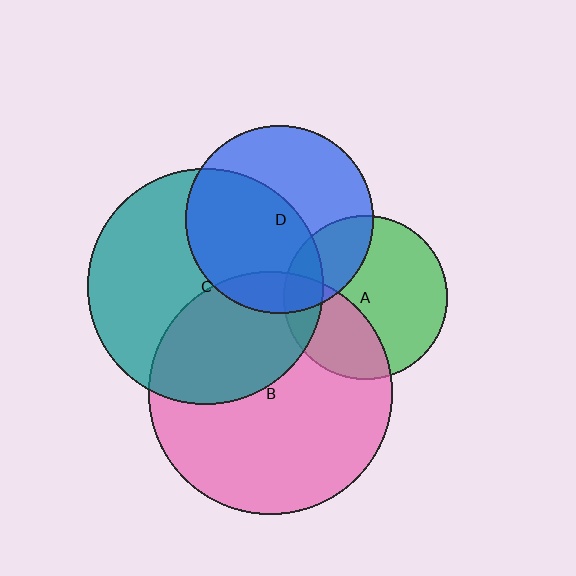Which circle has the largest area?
Circle B (pink).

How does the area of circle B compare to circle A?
Approximately 2.2 times.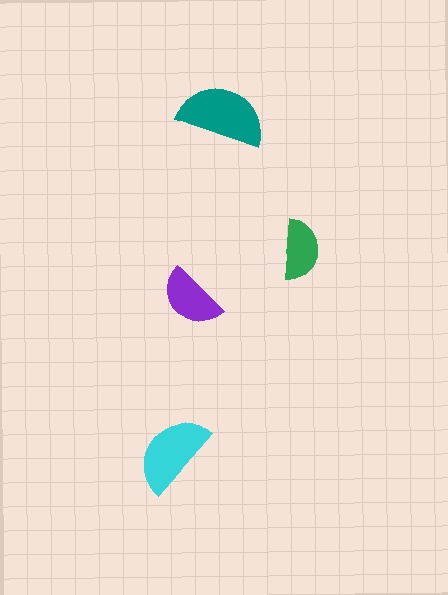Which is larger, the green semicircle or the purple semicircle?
The purple one.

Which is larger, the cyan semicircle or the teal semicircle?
The teal one.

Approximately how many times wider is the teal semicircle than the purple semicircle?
About 1.5 times wider.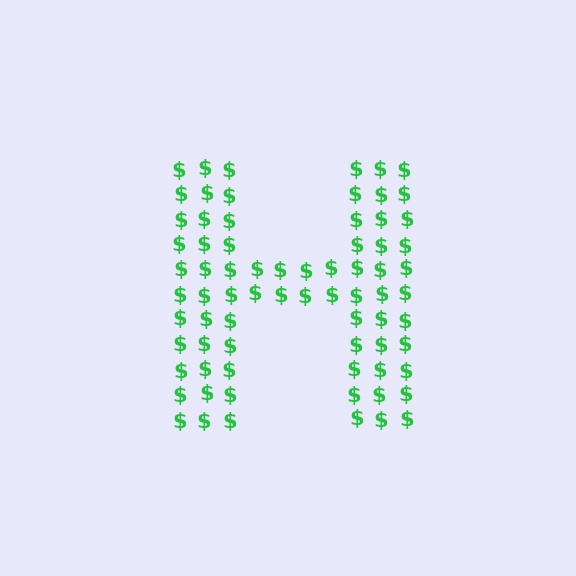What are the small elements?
The small elements are dollar signs.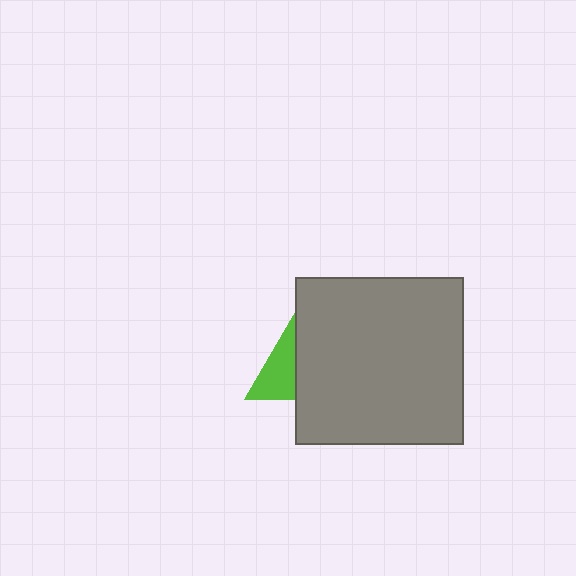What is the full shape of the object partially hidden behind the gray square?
The partially hidden object is a lime triangle.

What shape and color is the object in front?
The object in front is a gray square.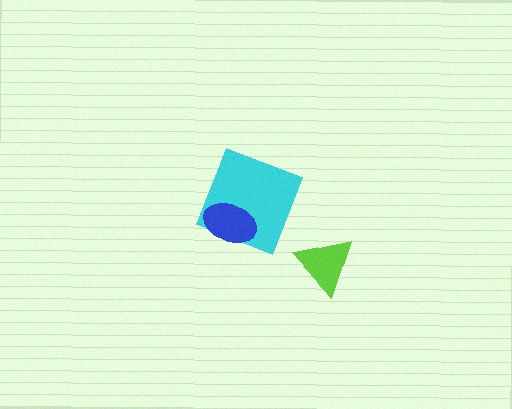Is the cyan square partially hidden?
Yes, it is partially covered by another shape.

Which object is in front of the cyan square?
The blue ellipse is in front of the cyan square.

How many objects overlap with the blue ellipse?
1 object overlaps with the blue ellipse.